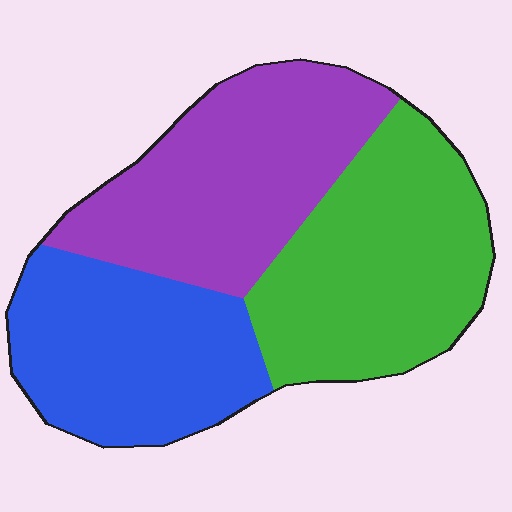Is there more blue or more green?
Green.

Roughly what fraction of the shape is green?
Green covers around 35% of the shape.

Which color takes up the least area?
Blue, at roughly 30%.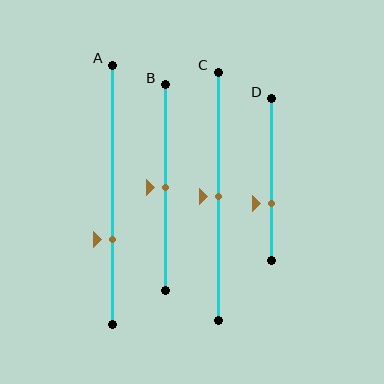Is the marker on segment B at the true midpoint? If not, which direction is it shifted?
Yes, the marker on segment B is at the true midpoint.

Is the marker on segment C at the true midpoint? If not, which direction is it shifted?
Yes, the marker on segment C is at the true midpoint.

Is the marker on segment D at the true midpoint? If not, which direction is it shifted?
No, the marker on segment D is shifted downward by about 15% of the segment length.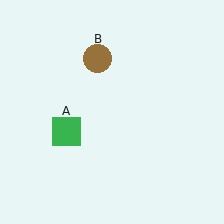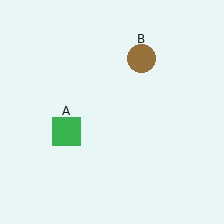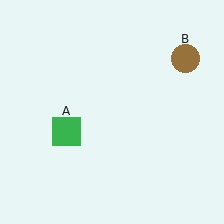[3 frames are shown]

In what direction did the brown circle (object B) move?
The brown circle (object B) moved right.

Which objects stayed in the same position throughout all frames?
Green square (object A) remained stationary.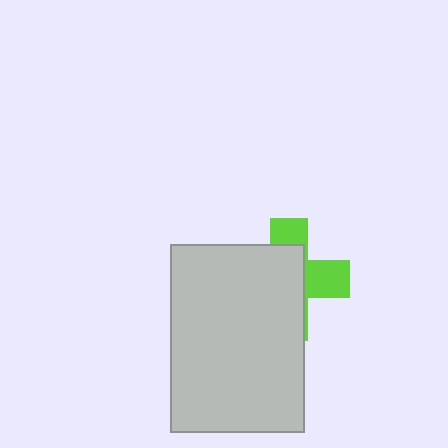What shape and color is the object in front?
The object in front is a light gray rectangle.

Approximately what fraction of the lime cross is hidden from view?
Roughly 65% of the lime cross is hidden behind the light gray rectangle.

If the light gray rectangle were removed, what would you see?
You would see the complete lime cross.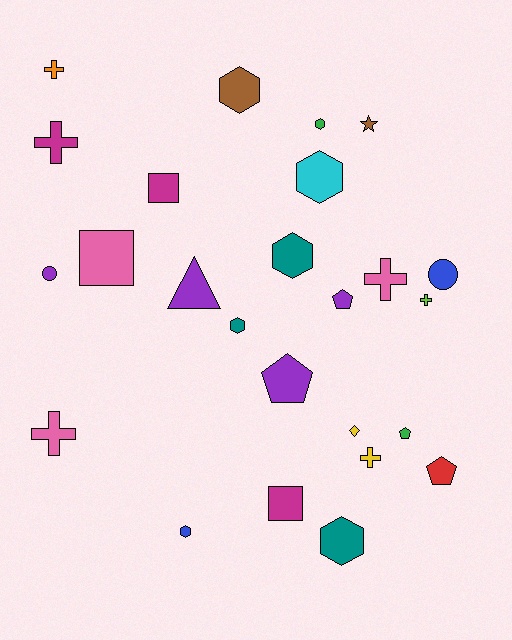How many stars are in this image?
There is 1 star.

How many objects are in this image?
There are 25 objects.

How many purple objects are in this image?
There are 4 purple objects.